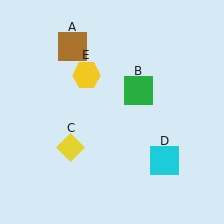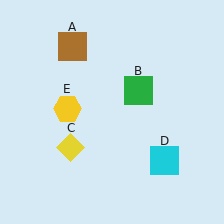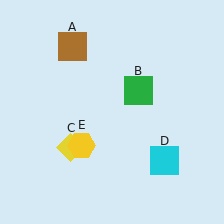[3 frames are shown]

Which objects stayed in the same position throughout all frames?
Brown square (object A) and green square (object B) and yellow diamond (object C) and cyan square (object D) remained stationary.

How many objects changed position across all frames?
1 object changed position: yellow hexagon (object E).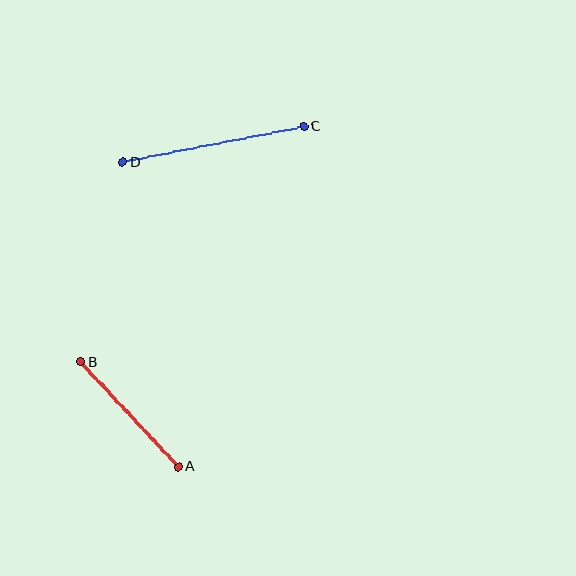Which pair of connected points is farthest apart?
Points C and D are farthest apart.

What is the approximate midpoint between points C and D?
The midpoint is at approximately (213, 144) pixels.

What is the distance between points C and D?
The distance is approximately 184 pixels.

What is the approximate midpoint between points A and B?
The midpoint is at approximately (129, 414) pixels.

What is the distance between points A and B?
The distance is approximately 143 pixels.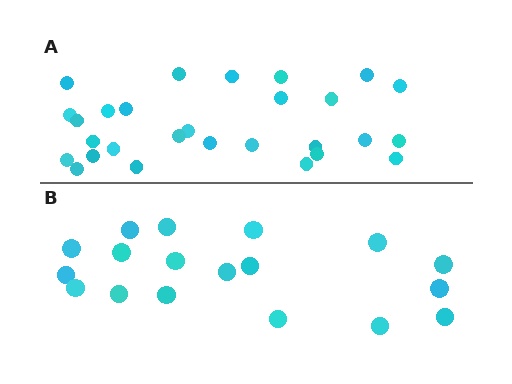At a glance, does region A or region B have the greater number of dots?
Region A (the top region) has more dots.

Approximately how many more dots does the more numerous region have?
Region A has roughly 10 or so more dots than region B.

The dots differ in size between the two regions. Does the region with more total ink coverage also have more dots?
No. Region B has more total ink coverage because its dots are larger, but region A actually contains more individual dots. Total area can be misleading — the number of items is what matters here.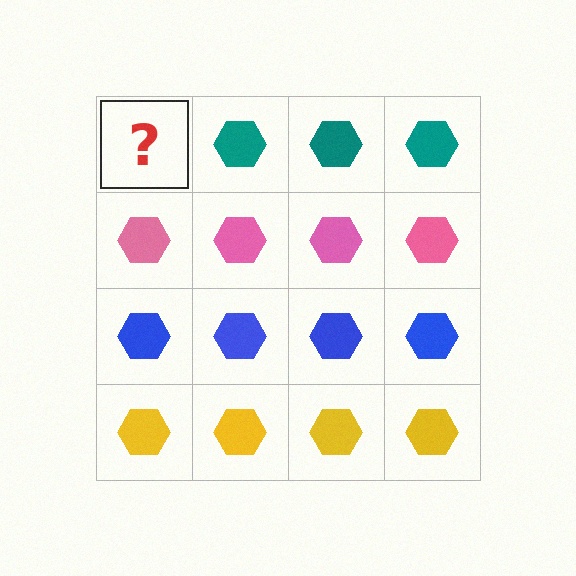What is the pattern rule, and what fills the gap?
The rule is that each row has a consistent color. The gap should be filled with a teal hexagon.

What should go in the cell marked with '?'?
The missing cell should contain a teal hexagon.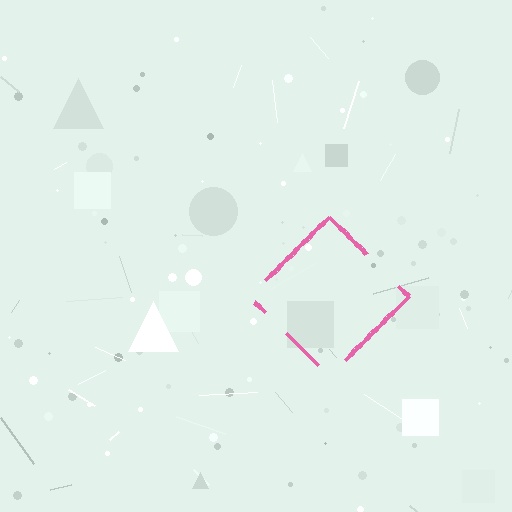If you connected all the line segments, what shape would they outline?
They would outline a diamond.